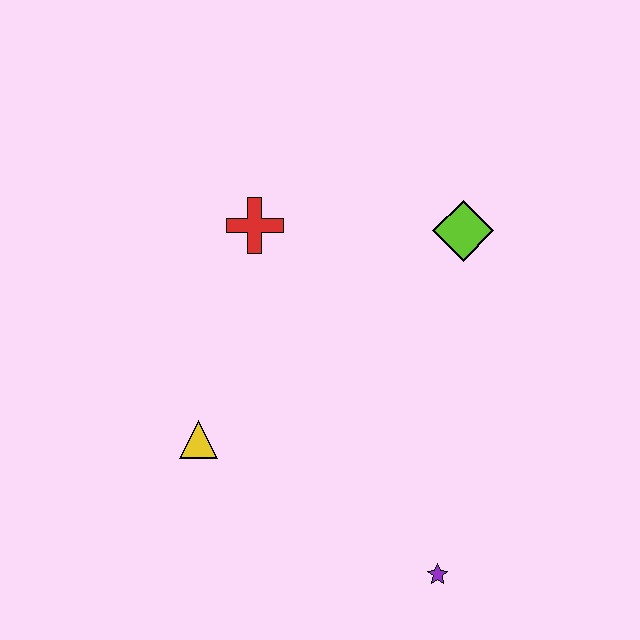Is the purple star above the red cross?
No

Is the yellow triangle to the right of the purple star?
No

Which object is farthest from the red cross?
The purple star is farthest from the red cross.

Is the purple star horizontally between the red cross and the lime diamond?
Yes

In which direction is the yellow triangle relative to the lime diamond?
The yellow triangle is to the left of the lime diamond.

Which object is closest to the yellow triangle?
The red cross is closest to the yellow triangle.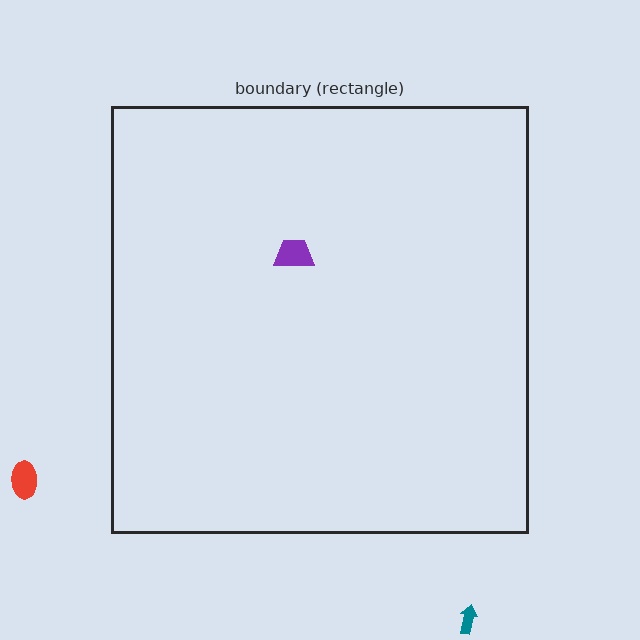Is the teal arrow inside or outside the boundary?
Outside.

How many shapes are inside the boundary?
1 inside, 2 outside.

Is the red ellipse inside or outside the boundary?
Outside.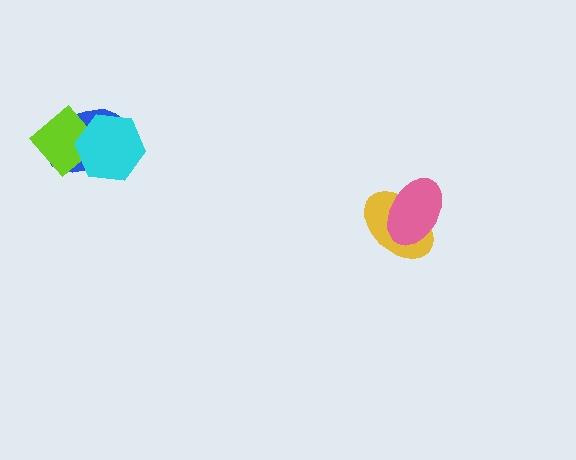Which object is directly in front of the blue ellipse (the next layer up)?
The lime diamond is directly in front of the blue ellipse.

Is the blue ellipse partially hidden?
Yes, it is partially covered by another shape.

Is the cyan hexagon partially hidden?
No, no other shape covers it.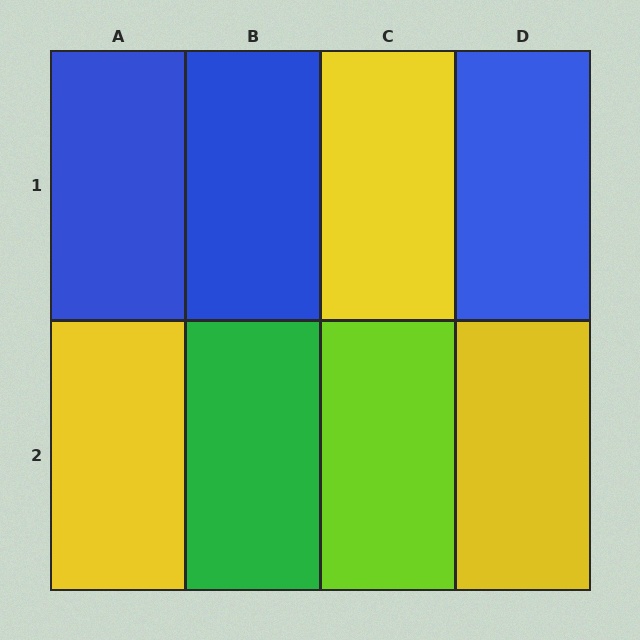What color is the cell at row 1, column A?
Blue.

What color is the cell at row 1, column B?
Blue.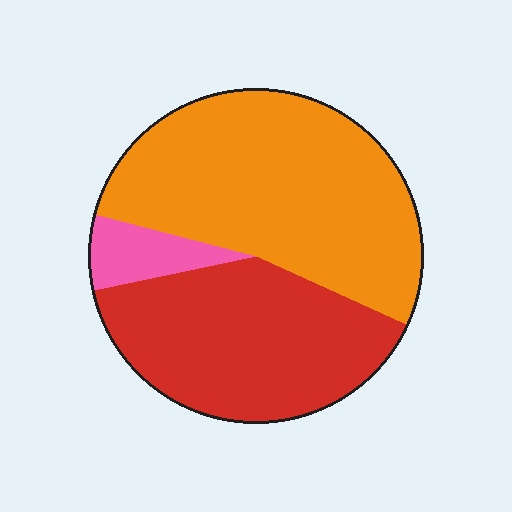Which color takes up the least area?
Pink, at roughly 5%.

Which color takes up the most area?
Orange, at roughly 55%.